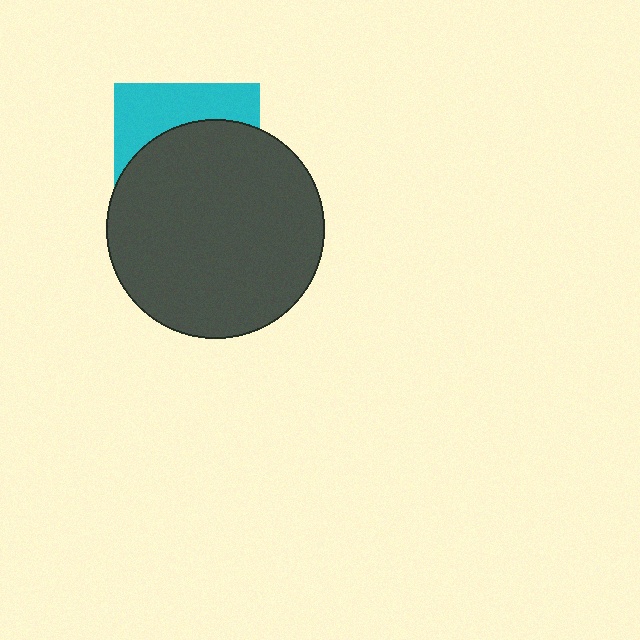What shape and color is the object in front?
The object in front is a dark gray circle.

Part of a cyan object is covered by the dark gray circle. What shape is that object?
It is a square.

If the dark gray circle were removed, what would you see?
You would see the complete cyan square.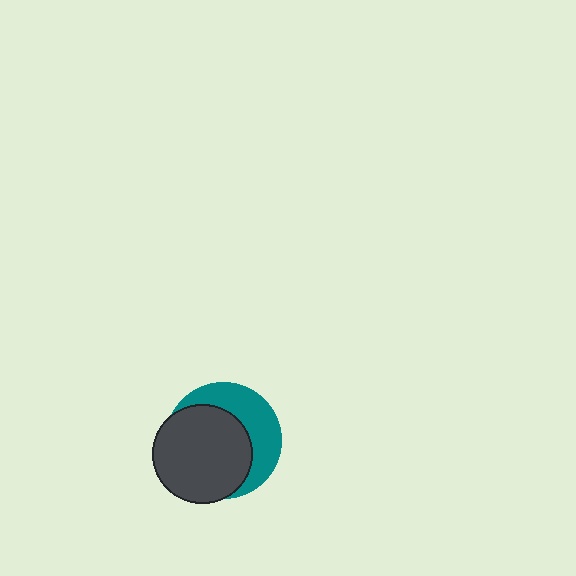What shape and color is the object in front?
The object in front is a dark gray circle.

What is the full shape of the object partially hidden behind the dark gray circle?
The partially hidden object is a teal circle.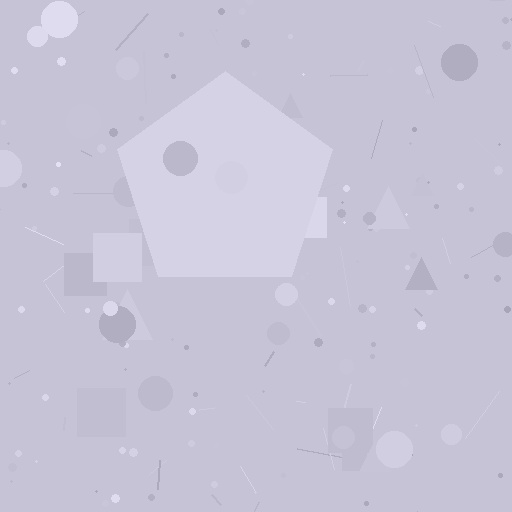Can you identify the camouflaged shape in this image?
The camouflaged shape is a pentagon.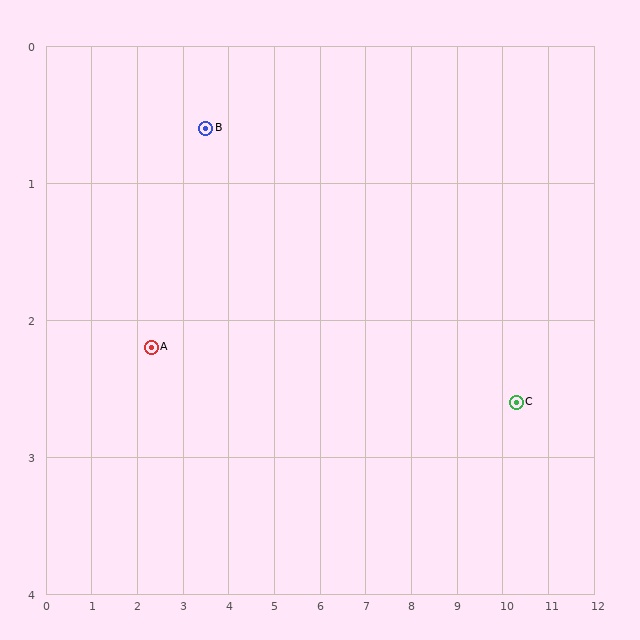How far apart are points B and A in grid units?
Points B and A are about 2.0 grid units apart.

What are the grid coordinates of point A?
Point A is at approximately (2.3, 2.2).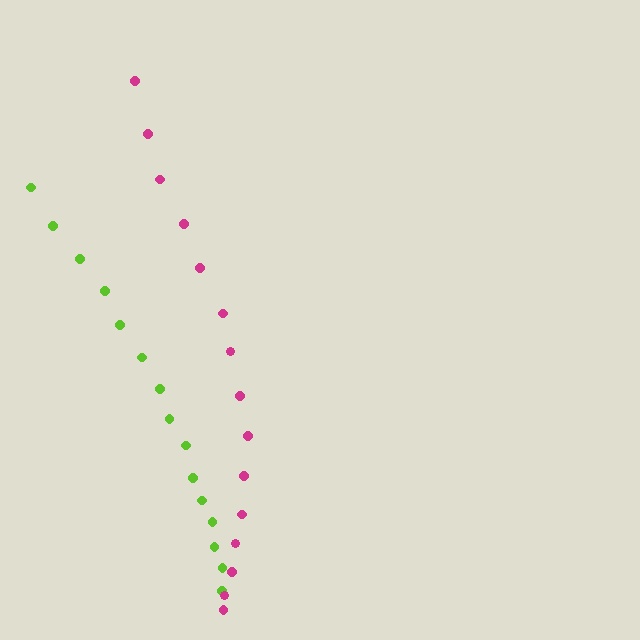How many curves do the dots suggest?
There are 2 distinct paths.